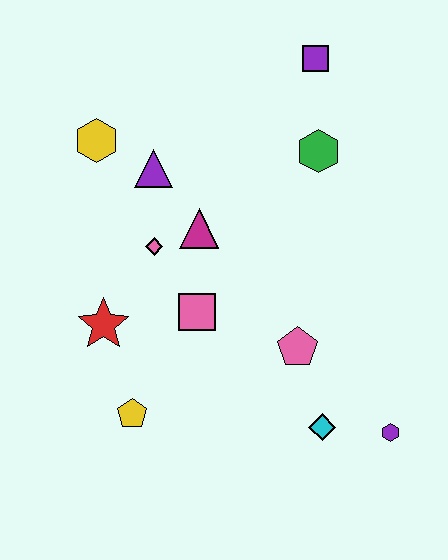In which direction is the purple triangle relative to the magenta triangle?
The purple triangle is above the magenta triangle.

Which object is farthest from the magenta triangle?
The purple hexagon is farthest from the magenta triangle.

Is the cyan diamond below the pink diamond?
Yes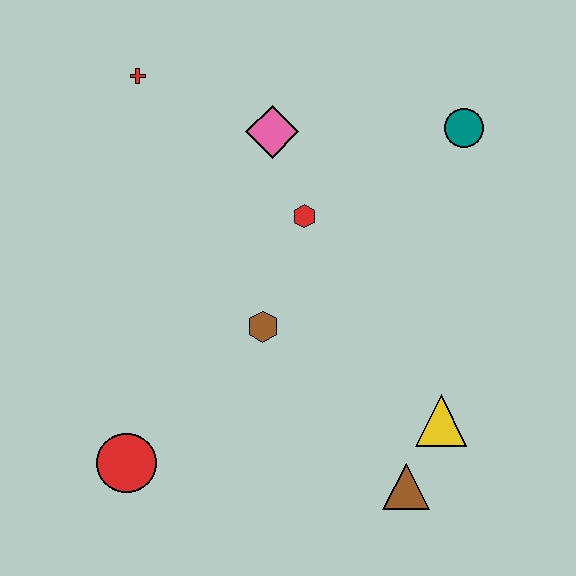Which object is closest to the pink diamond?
The red hexagon is closest to the pink diamond.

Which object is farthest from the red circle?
The teal circle is farthest from the red circle.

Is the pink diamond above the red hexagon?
Yes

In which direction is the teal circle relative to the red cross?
The teal circle is to the right of the red cross.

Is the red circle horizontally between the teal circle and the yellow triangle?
No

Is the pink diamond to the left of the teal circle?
Yes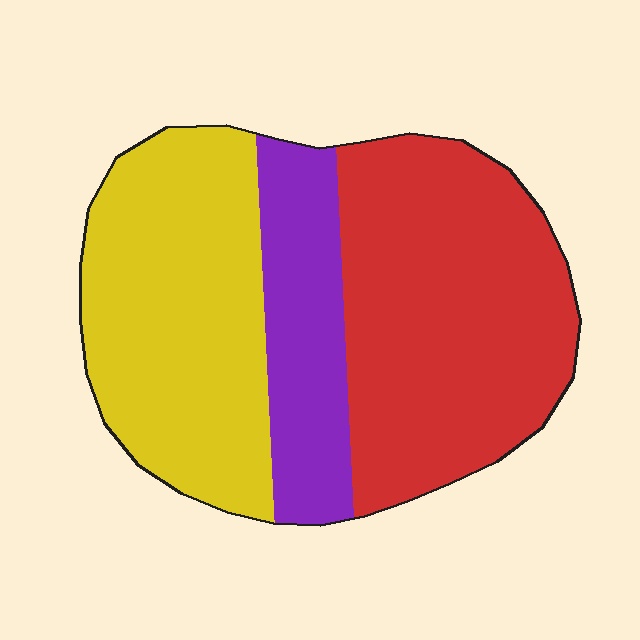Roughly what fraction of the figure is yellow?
Yellow covers about 40% of the figure.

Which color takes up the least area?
Purple, at roughly 20%.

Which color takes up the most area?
Red, at roughly 45%.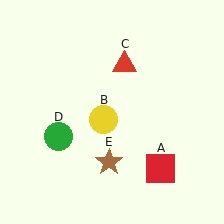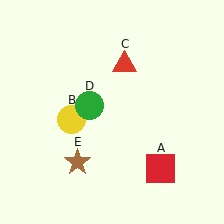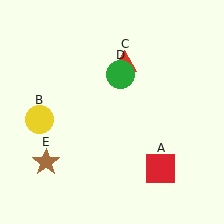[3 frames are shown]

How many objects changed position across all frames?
3 objects changed position: yellow circle (object B), green circle (object D), brown star (object E).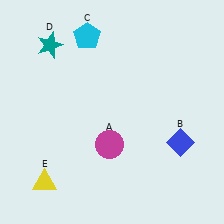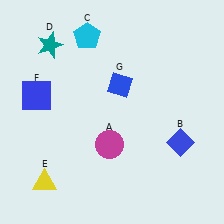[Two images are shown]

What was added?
A blue square (F), a blue diamond (G) were added in Image 2.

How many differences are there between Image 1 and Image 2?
There are 2 differences between the two images.